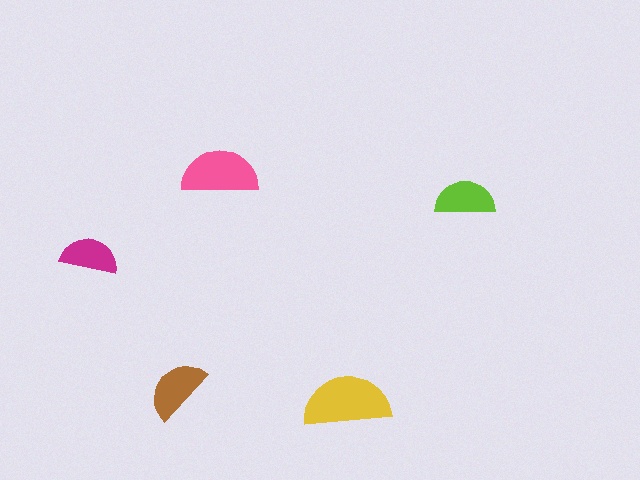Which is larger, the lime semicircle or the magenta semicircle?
The lime one.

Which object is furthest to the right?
The lime semicircle is rightmost.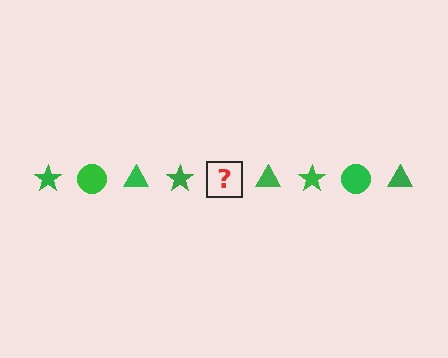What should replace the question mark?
The question mark should be replaced with a green circle.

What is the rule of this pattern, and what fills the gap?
The rule is that the pattern cycles through star, circle, triangle shapes in green. The gap should be filled with a green circle.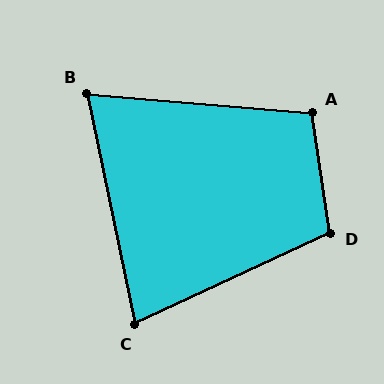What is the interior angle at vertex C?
Approximately 77 degrees (acute).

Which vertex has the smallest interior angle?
B, at approximately 74 degrees.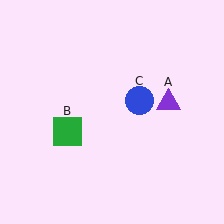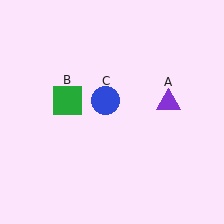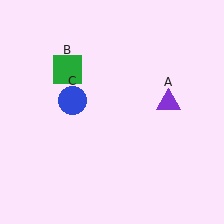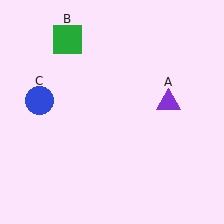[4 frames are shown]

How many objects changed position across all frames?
2 objects changed position: green square (object B), blue circle (object C).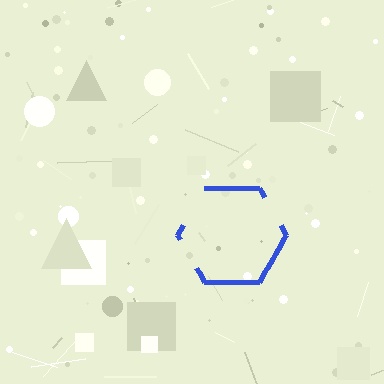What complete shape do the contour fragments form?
The contour fragments form a hexagon.